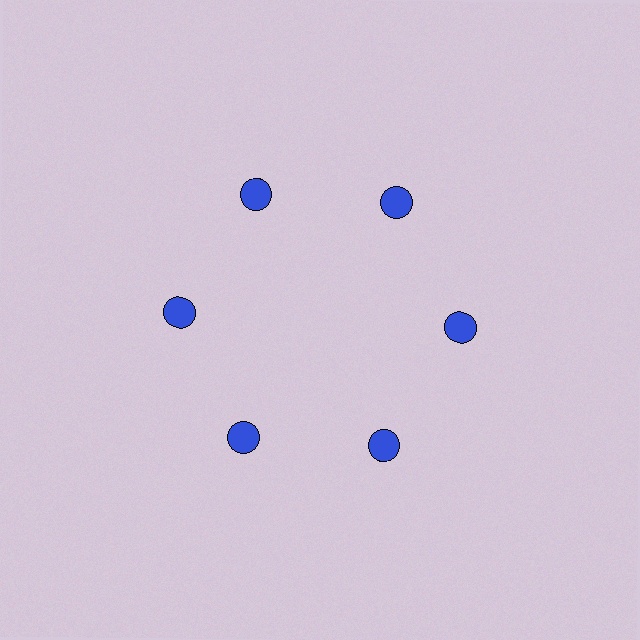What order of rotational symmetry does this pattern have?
This pattern has 6-fold rotational symmetry.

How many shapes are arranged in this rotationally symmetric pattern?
There are 6 shapes, arranged in 6 groups of 1.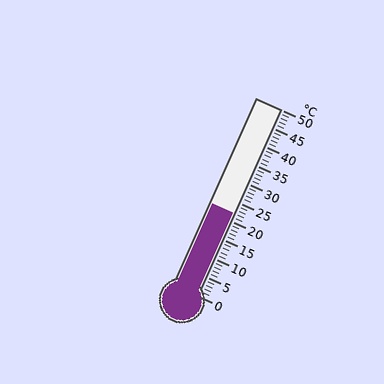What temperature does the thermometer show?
The thermometer shows approximately 22°C.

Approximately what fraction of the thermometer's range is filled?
The thermometer is filled to approximately 45% of its range.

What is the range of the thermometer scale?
The thermometer scale ranges from 0°C to 50°C.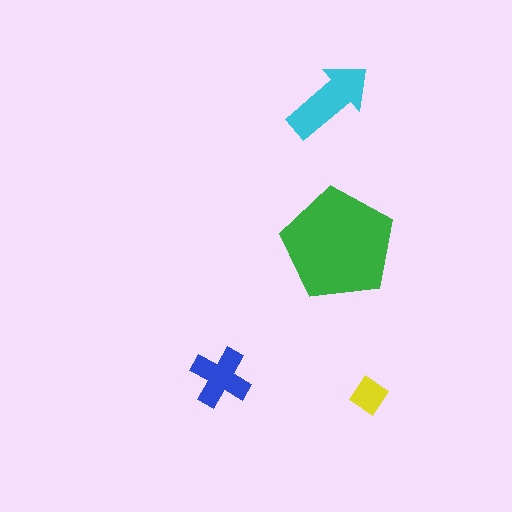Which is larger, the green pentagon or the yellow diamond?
The green pentagon.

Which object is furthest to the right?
The yellow diamond is rightmost.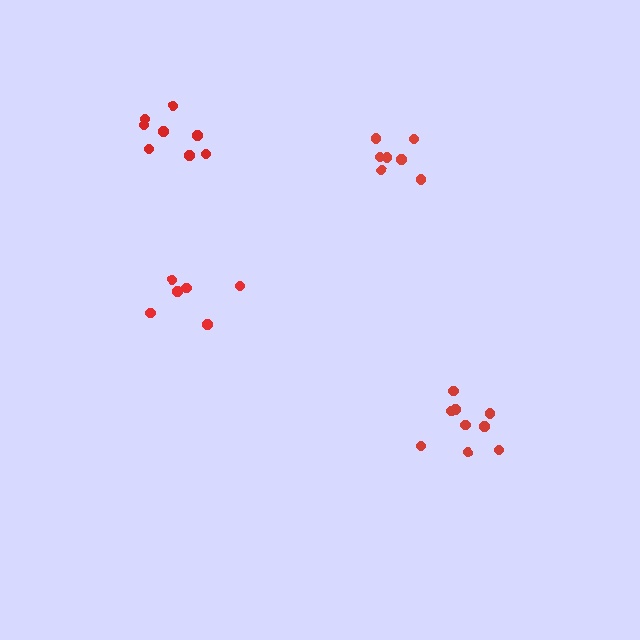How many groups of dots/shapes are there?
There are 4 groups.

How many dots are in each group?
Group 1: 7 dots, Group 2: 6 dots, Group 3: 9 dots, Group 4: 8 dots (30 total).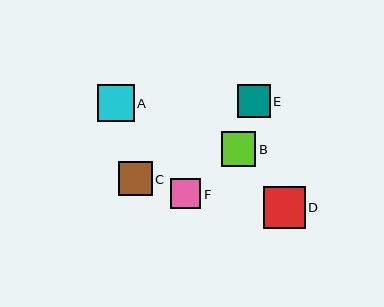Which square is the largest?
Square D is the largest with a size of approximately 42 pixels.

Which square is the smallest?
Square F is the smallest with a size of approximately 30 pixels.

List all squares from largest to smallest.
From largest to smallest: D, A, B, C, E, F.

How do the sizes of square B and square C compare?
Square B and square C are approximately the same size.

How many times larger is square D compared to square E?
Square D is approximately 1.3 times the size of square E.